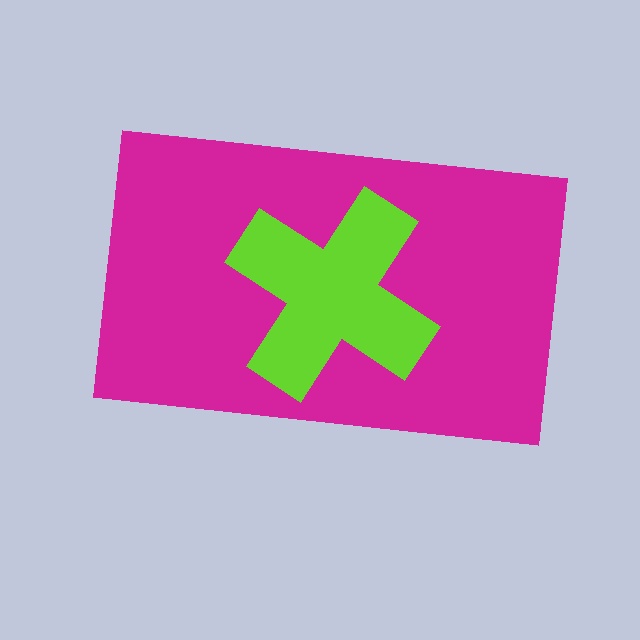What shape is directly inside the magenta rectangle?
The lime cross.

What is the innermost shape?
The lime cross.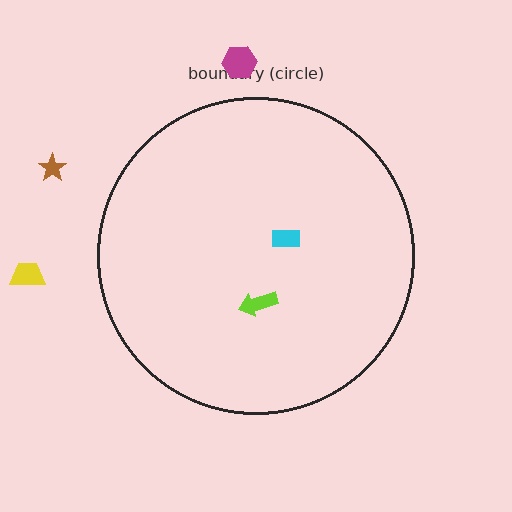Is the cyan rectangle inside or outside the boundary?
Inside.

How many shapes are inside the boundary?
2 inside, 3 outside.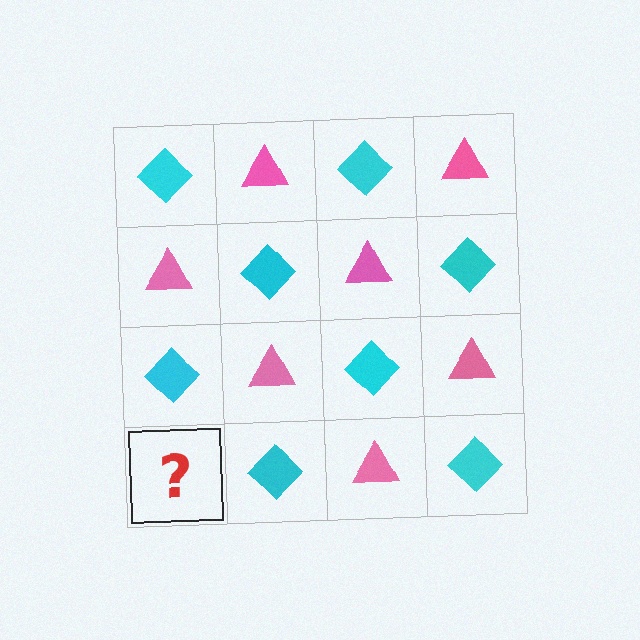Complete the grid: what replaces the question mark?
The question mark should be replaced with a pink triangle.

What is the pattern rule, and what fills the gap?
The rule is that it alternates cyan diamond and pink triangle in a checkerboard pattern. The gap should be filled with a pink triangle.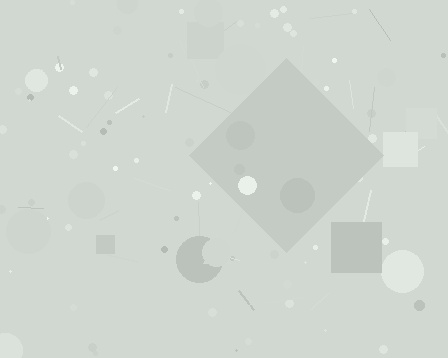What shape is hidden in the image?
A diamond is hidden in the image.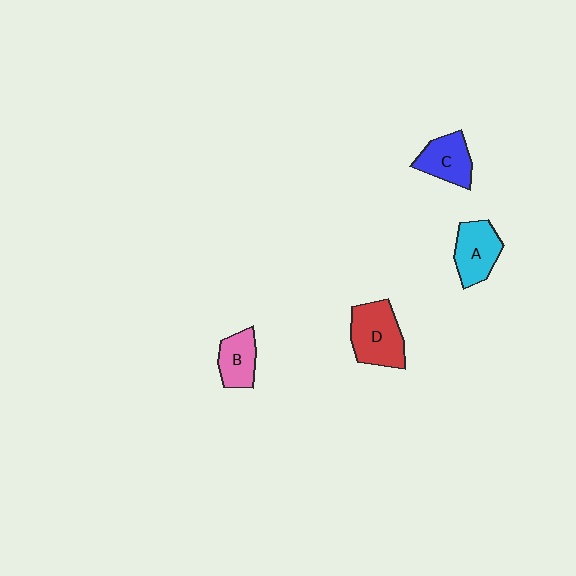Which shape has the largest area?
Shape D (red).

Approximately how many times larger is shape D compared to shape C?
Approximately 1.3 times.